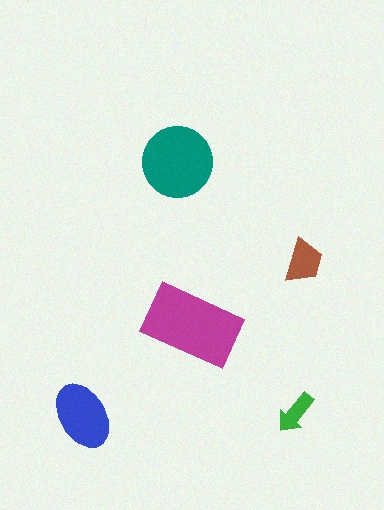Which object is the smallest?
The green arrow.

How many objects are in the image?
There are 5 objects in the image.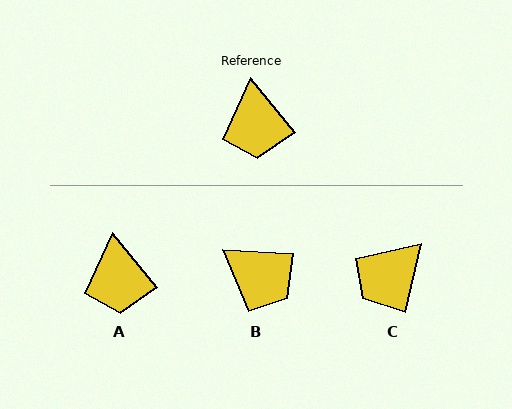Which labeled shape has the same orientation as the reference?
A.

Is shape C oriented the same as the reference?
No, it is off by about 52 degrees.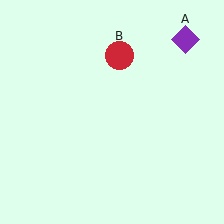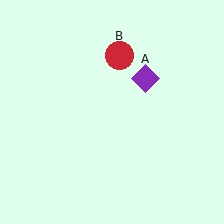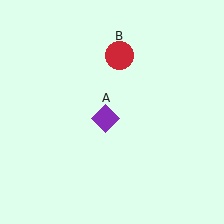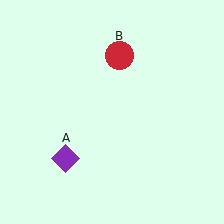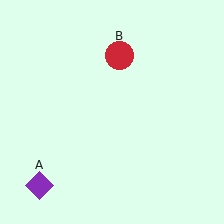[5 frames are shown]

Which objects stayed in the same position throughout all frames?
Red circle (object B) remained stationary.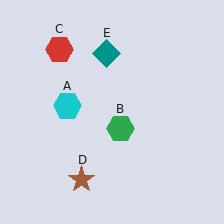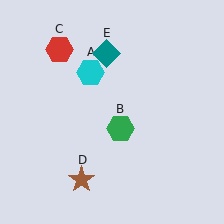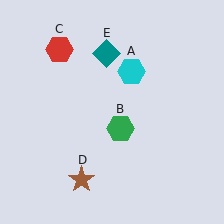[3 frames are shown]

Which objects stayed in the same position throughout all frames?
Green hexagon (object B) and red hexagon (object C) and brown star (object D) and teal diamond (object E) remained stationary.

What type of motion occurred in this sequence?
The cyan hexagon (object A) rotated clockwise around the center of the scene.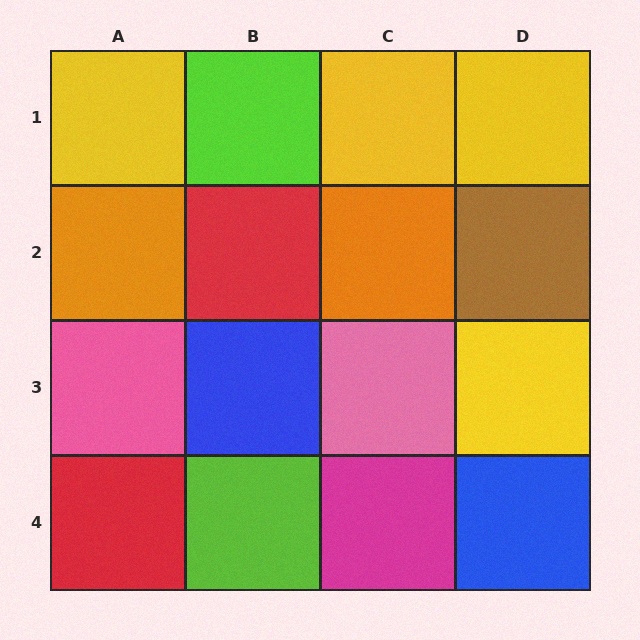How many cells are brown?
1 cell is brown.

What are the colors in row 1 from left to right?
Yellow, lime, yellow, yellow.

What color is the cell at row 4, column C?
Magenta.